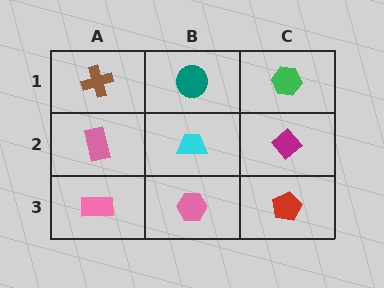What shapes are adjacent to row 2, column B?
A teal circle (row 1, column B), a pink hexagon (row 3, column B), a pink rectangle (row 2, column A), a magenta diamond (row 2, column C).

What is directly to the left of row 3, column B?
A pink rectangle.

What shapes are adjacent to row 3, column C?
A magenta diamond (row 2, column C), a pink hexagon (row 3, column B).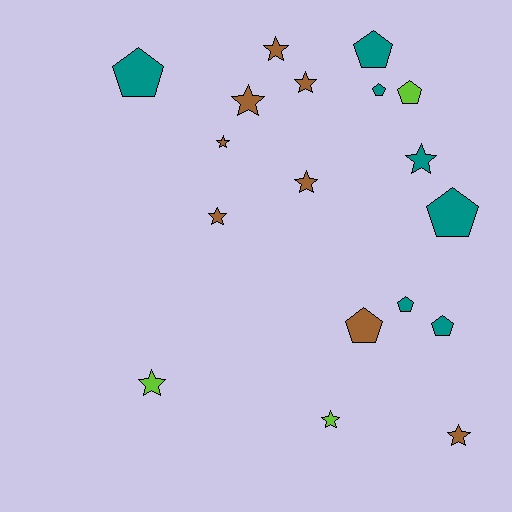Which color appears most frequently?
Brown, with 8 objects.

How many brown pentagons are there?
There is 1 brown pentagon.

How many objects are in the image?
There are 18 objects.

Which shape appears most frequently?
Star, with 10 objects.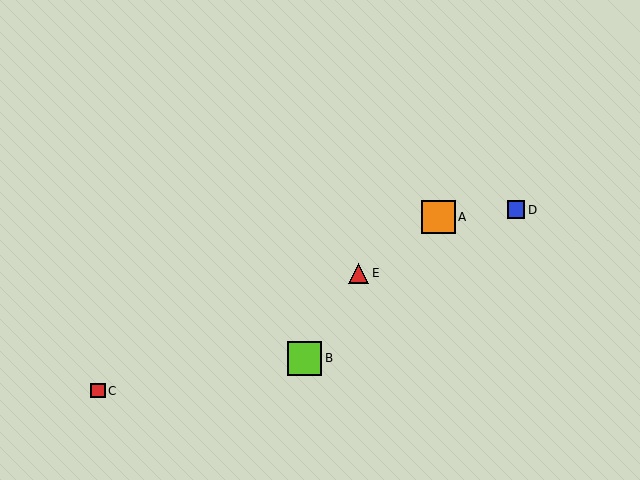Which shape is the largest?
The lime square (labeled B) is the largest.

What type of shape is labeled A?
Shape A is an orange square.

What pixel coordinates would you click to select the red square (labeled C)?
Click at (98, 391) to select the red square C.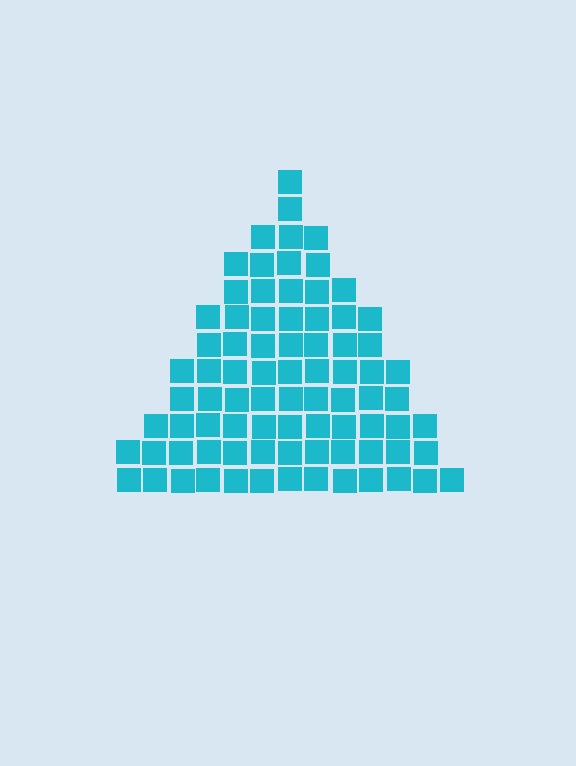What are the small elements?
The small elements are squares.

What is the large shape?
The large shape is a triangle.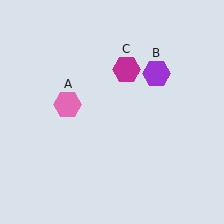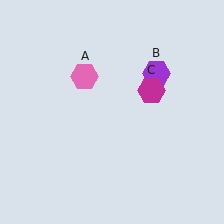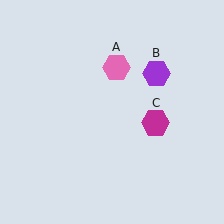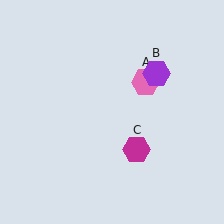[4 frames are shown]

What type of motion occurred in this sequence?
The pink hexagon (object A), magenta hexagon (object C) rotated clockwise around the center of the scene.